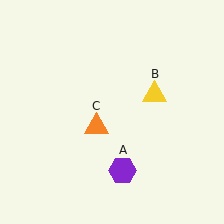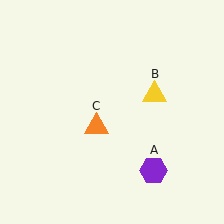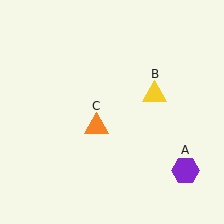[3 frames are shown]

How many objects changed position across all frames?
1 object changed position: purple hexagon (object A).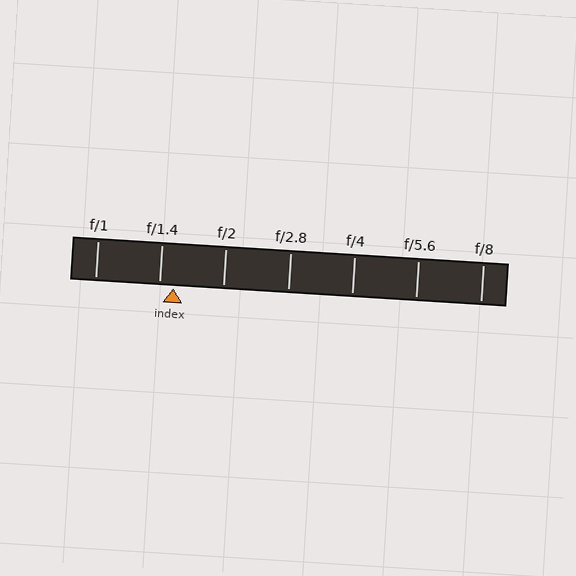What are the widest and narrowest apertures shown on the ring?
The widest aperture shown is f/1 and the narrowest is f/8.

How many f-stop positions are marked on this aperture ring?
There are 7 f-stop positions marked.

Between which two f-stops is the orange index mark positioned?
The index mark is between f/1.4 and f/2.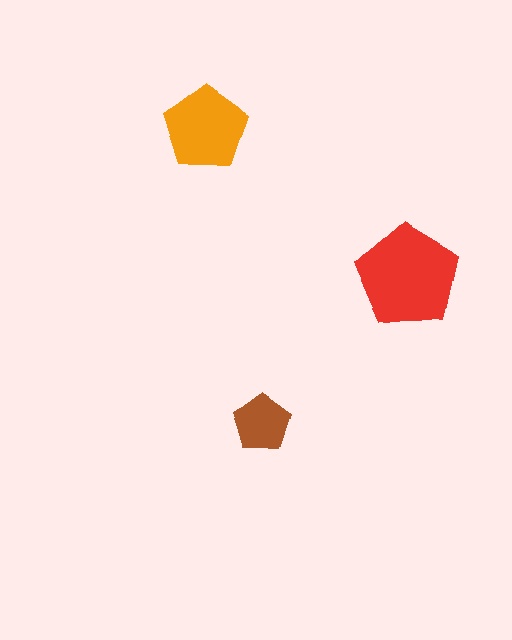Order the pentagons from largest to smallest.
the red one, the orange one, the brown one.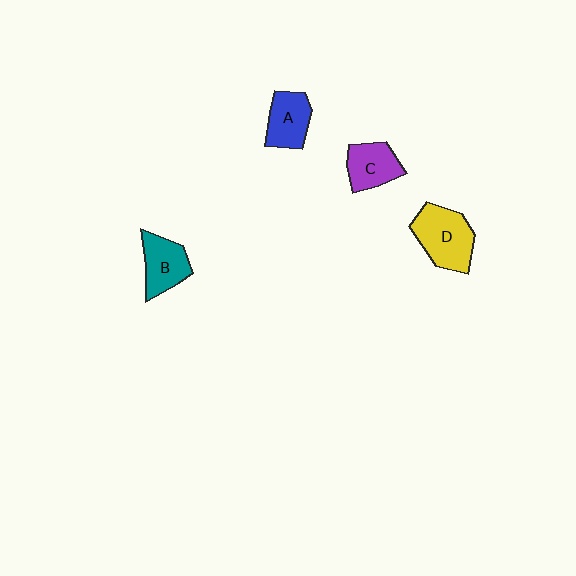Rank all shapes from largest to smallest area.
From largest to smallest: D (yellow), B (teal), A (blue), C (purple).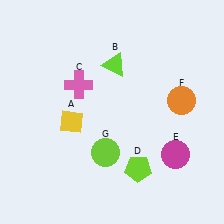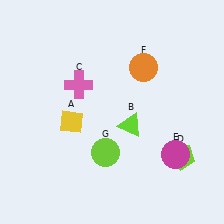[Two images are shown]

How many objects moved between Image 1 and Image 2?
3 objects moved between the two images.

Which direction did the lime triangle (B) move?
The lime triangle (B) moved down.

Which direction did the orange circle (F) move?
The orange circle (F) moved left.